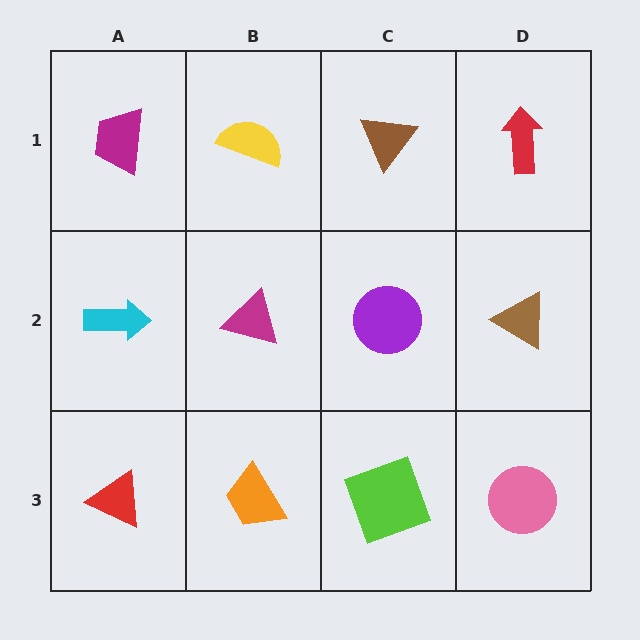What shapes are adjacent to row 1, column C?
A purple circle (row 2, column C), a yellow semicircle (row 1, column B), a red arrow (row 1, column D).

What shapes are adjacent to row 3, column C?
A purple circle (row 2, column C), an orange trapezoid (row 3, column B), a pink circle (row 3, column D).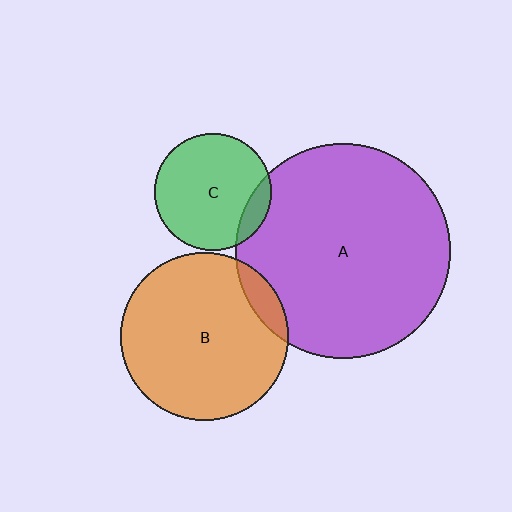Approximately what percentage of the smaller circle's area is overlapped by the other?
Approximately 10%.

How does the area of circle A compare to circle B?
Approximately 1.6 times.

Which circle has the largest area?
Circle A (purple).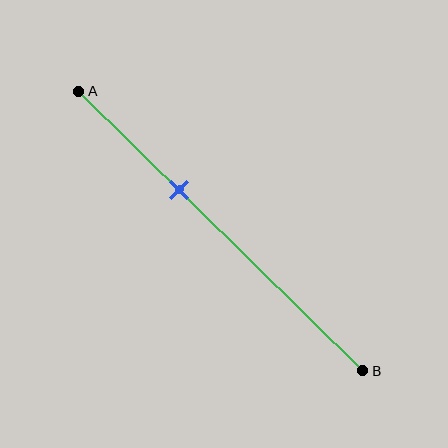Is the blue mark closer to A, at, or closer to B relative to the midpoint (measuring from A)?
The blue mark is closer to point A than the midpoint of segment AB.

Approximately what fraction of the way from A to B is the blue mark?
The blue mark is approximately 35% of the way from A to B.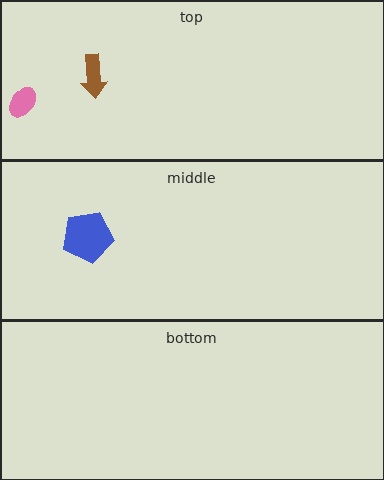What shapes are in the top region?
The brown arrow, the pink ellipse.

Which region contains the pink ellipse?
The top region.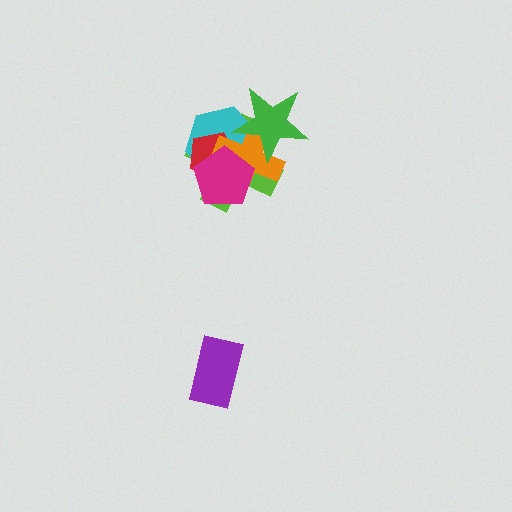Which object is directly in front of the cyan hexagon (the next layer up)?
The red pentagon is directly in front of the cyan hexagon.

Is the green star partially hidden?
No, no other shape covers it.